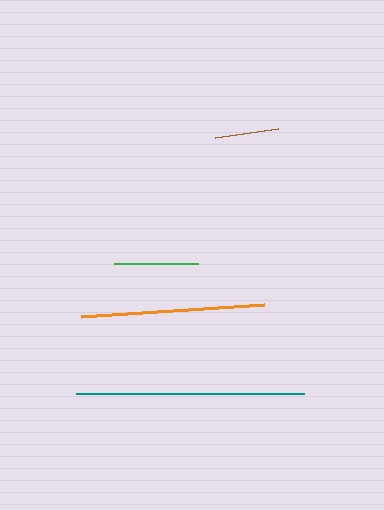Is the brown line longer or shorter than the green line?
The green line is longer than the brown line.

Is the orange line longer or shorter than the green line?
The orange line is longer than the green line.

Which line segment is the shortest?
The brown line is the shortest at approximately 64 pixels.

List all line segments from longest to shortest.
From longest to shortest: teal, orange, green, brown.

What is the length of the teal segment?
The teal segment is approximately 228 pixels long.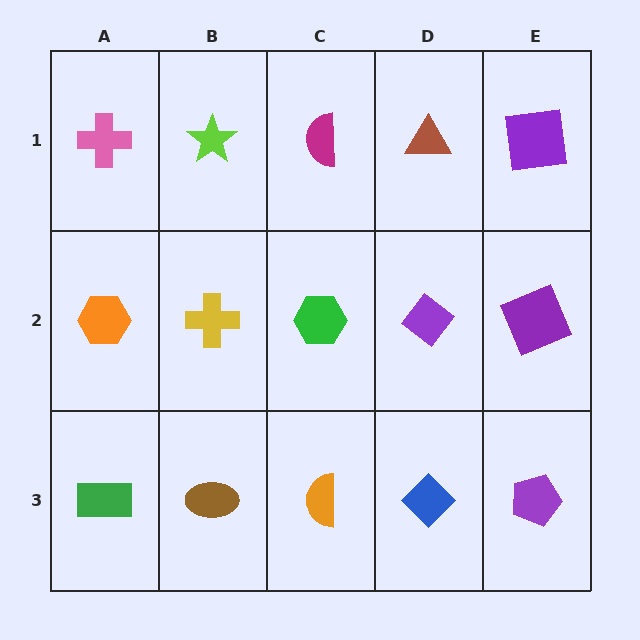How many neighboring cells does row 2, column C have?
4.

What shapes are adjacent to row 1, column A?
An orange hexagon (row 2, column A), a lime star (row 1, column B).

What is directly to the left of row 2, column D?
A green hexagon.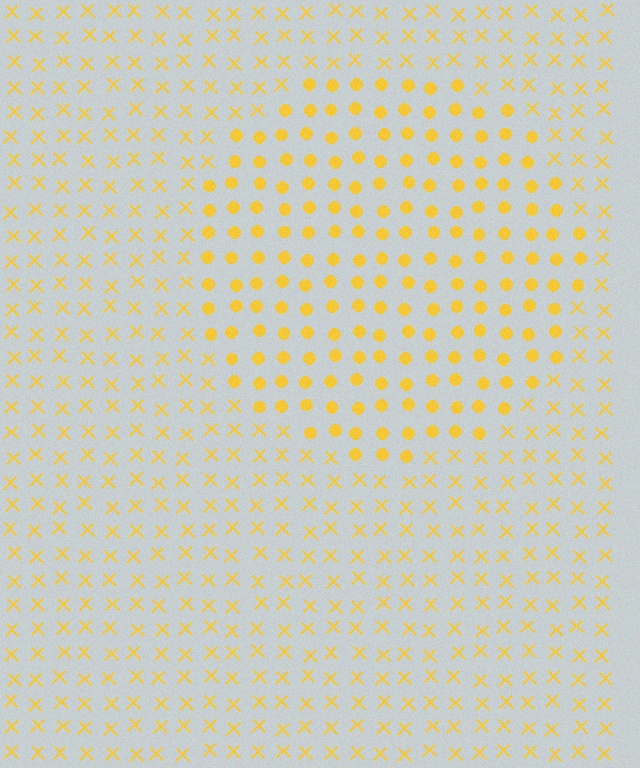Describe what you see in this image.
The image is filled with small yellow elements arranged in a uniform grid. A circle-shaped region contains circles, while the surrounding area contains X marks. The boundary is defined purely by the change in element shape.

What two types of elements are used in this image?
The image uses circles inside the circle region and X marks outside it.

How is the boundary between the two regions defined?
The boundary is defined by a change in element shape: circles inside vs. X marks outside. All elements share the same color and spacing.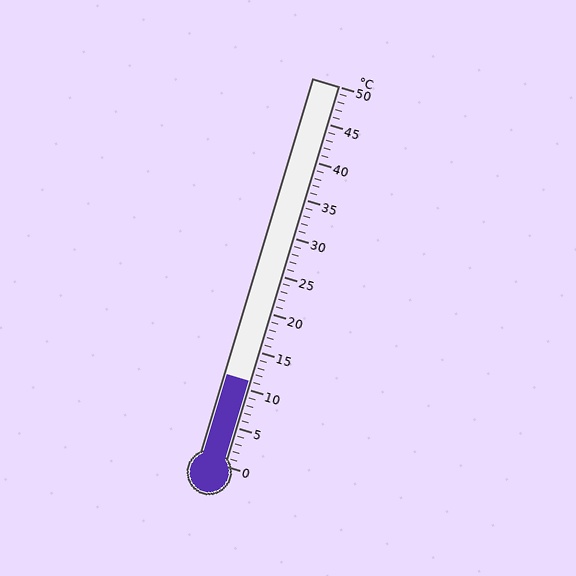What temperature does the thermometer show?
The thermometer shows approximately 11°C.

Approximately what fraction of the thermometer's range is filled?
The thermometer is filled to approximately 20% of its range.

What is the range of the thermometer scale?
The thermometer scale ranges from 0°C to 50°C.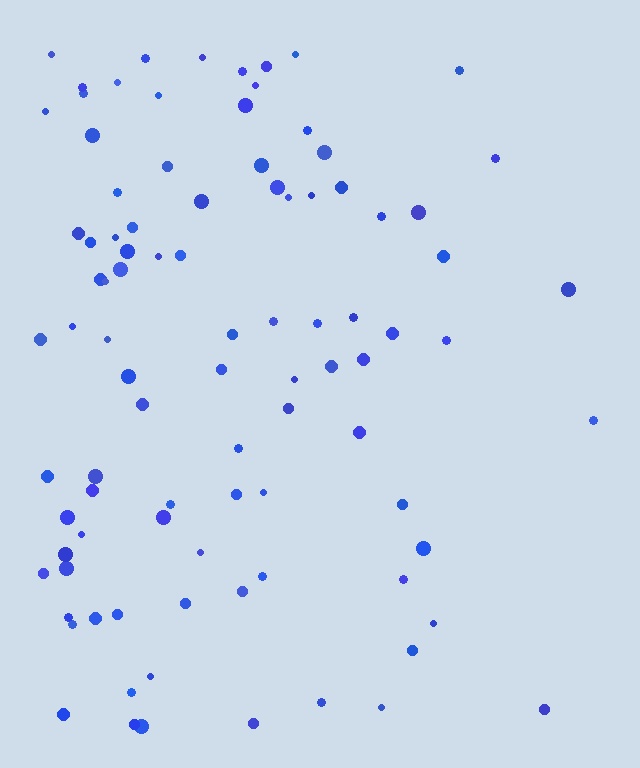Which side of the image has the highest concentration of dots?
The left.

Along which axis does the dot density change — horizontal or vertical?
Horizontal.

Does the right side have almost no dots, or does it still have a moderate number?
Still a moderate number, just noticeably fewer than the left.